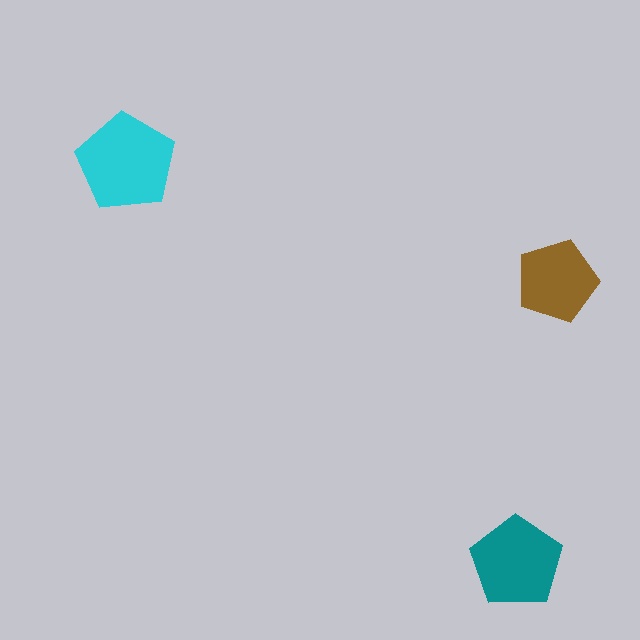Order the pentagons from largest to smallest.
the cyan one, the teal one, the brown one.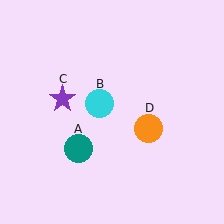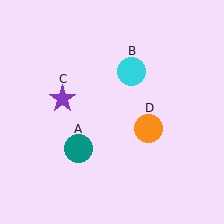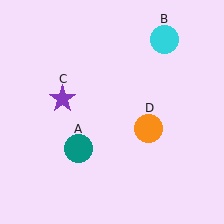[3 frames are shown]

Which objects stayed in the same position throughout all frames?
Teal circle (object A) and purple star (object C) and orange circle (object D) remained stationary.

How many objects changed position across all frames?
1 object changed position: cyan circle (object B).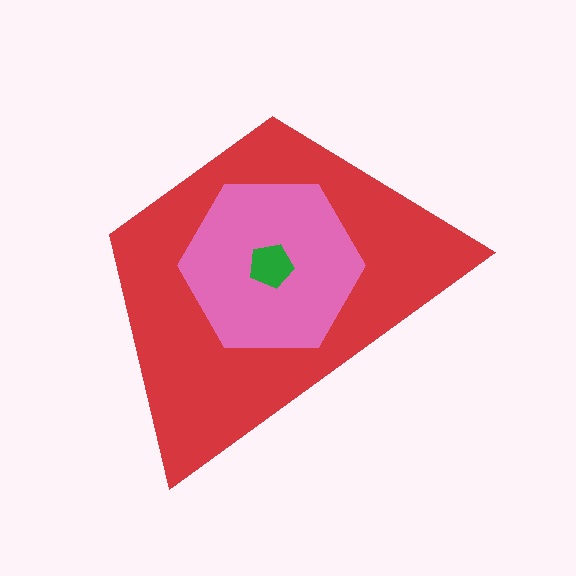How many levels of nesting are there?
3.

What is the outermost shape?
The red trapezoid.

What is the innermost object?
The green pentagon.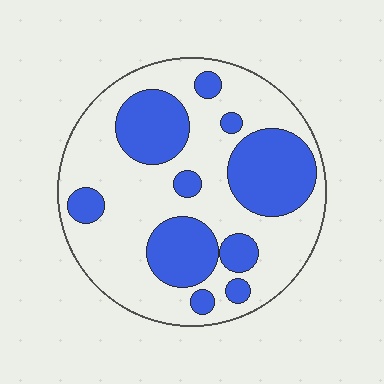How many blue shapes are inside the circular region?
10.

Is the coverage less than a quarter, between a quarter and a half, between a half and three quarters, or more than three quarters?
Between a quarter and a half.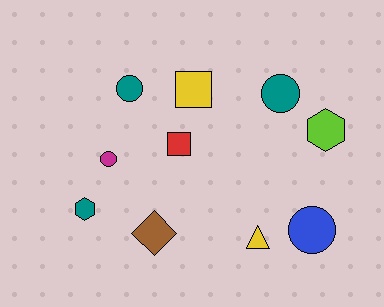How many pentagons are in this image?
There are no pentagons.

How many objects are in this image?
There are 10 objects.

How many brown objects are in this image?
There is 1 brown object.